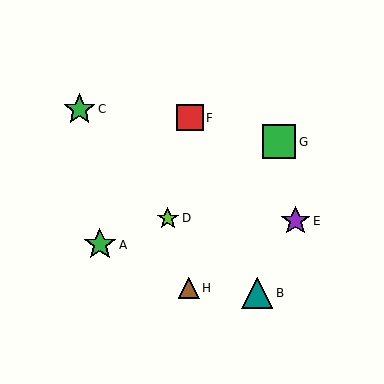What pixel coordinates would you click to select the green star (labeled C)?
Click at (79, 109) to select the green star C.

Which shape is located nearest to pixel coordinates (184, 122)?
The red square (labeled F) at (190, 118) is nearest to that location.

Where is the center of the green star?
The center of the green star is at (79, 109).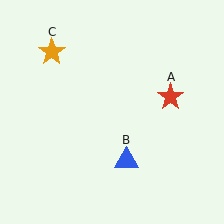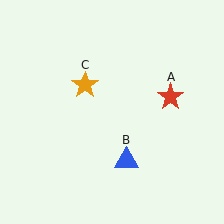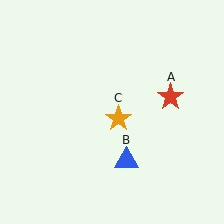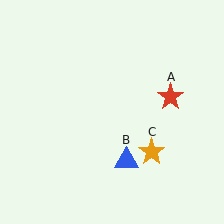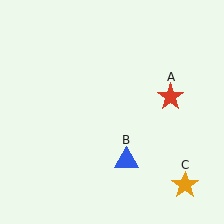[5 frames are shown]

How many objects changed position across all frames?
1 object changed position: orange star (object C).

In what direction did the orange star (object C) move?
The orange star (object C) moved down and to the right.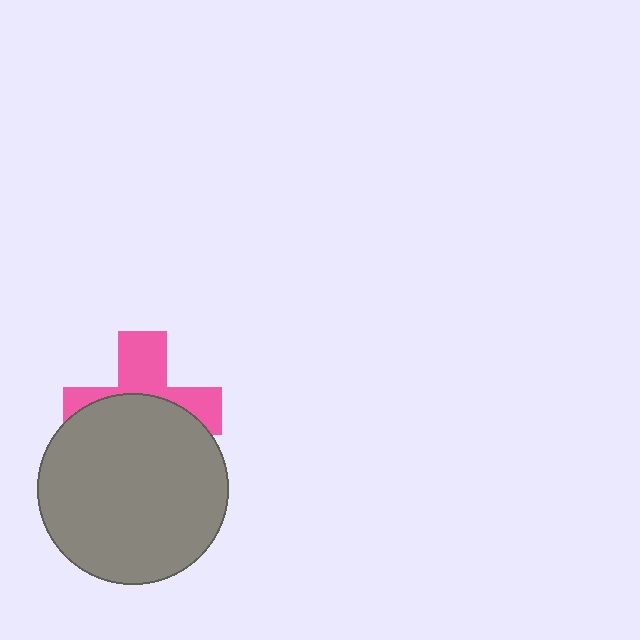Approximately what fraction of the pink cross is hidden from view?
Roughly 57% of the pink cross is hidden behind the gray circle.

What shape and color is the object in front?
The object in front is a gray circle.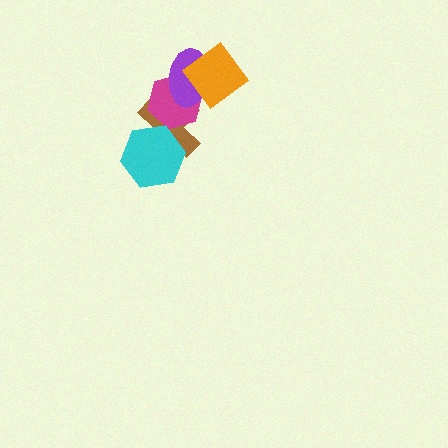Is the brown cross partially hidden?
Yes, it is partially covered by another shape.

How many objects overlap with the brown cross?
3 objects overlap with the brown cross.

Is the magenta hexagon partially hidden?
Yes, it is partially covered by another shape.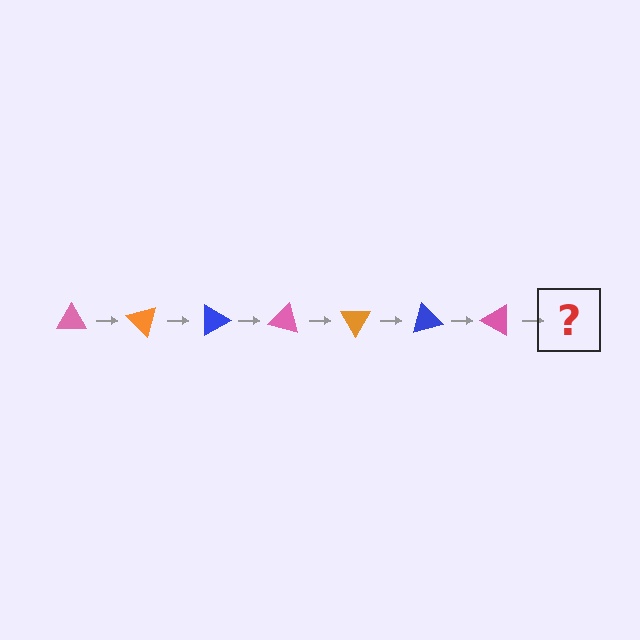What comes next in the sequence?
The next element should be an orange triangle, rotated 315 degrees from the start.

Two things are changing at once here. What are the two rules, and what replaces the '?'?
The two rules are that it rotates 45 degrees each step and the color cycles through pink, orange, and blue. The '?' should be an orange triangle, rotated 315 degrees from the start.